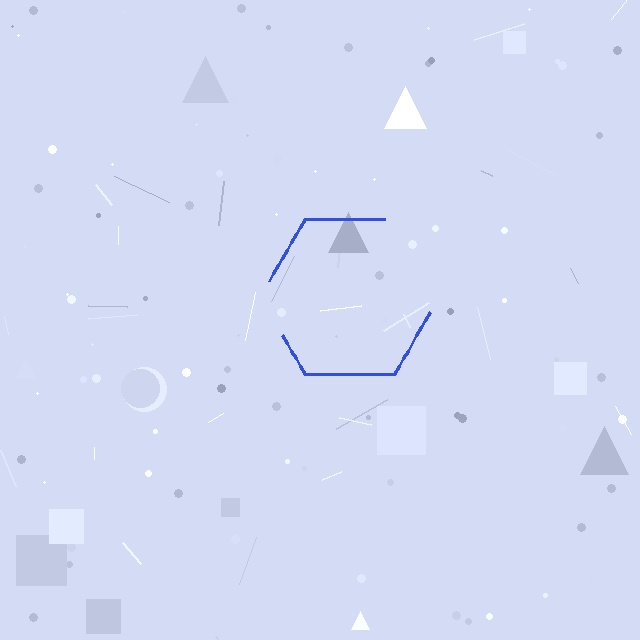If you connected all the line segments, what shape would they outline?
They would outline a hexagon.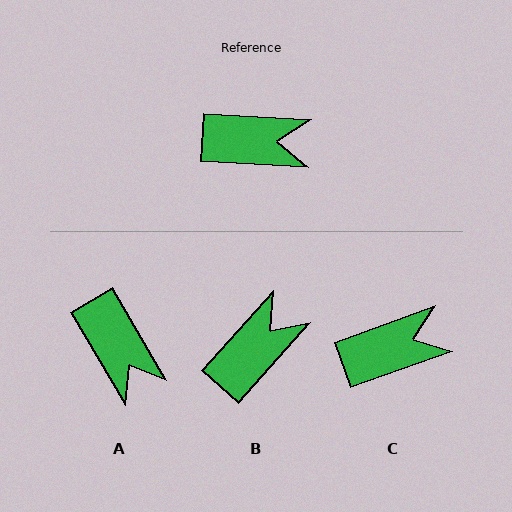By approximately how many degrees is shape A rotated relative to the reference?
Approximately 56 degrees clockwise.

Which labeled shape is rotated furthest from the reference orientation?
A, about 56 degrees away.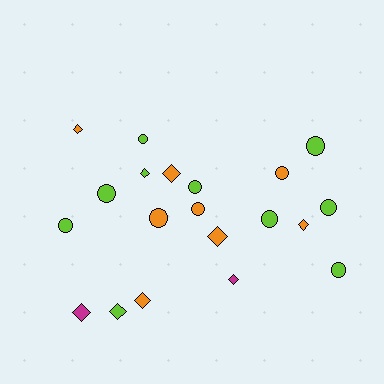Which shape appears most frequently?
Circle, with 11 objects.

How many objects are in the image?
There are 20 objects.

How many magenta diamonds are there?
There are 2 magenta diamonds.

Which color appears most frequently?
Lime, with 10 objects.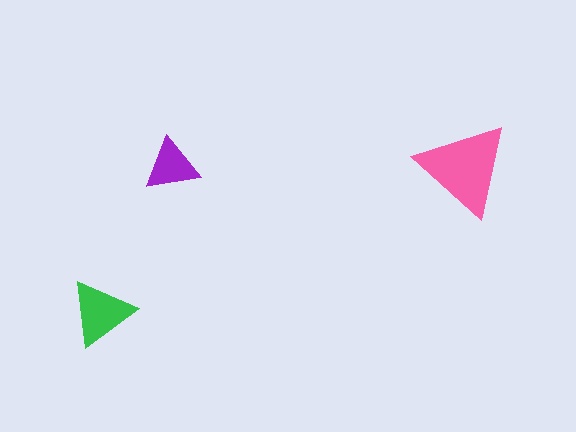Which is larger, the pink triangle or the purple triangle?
The pink one.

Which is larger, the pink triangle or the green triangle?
The pink one.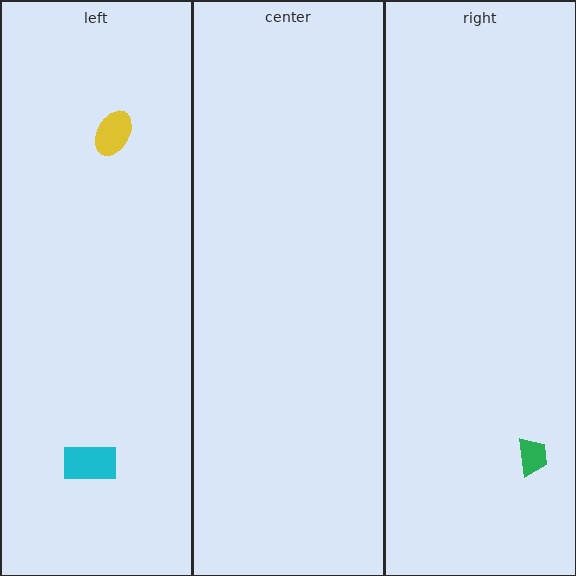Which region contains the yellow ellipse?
The left region.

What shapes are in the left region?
The yellow ellipse, the cyan rectangle.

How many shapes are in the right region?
1.